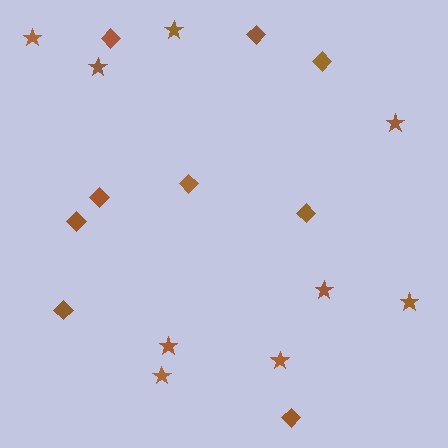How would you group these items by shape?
There are 2 groups: one group of stars (9) and one group of diamonds (9).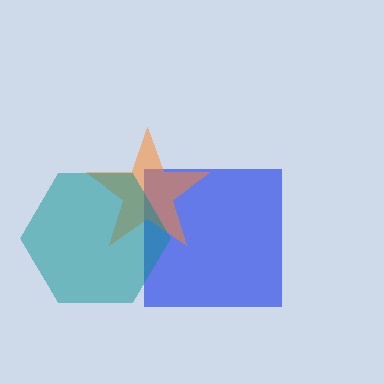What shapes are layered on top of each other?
The layered shapes are: a blue square, an orange star, a teal hexagon.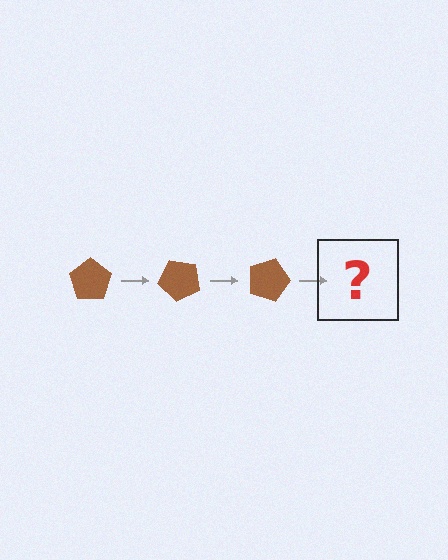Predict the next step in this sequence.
The next step is a brown pentagon rotated 135 degrees.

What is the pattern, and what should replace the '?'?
The pattern is that the pentagon rotates 45 degrees each step. The '?' should be a brown pentagon rotated 135 degrees.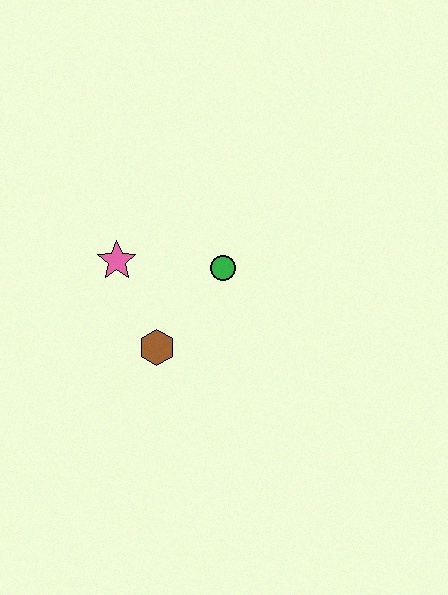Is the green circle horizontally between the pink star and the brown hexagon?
No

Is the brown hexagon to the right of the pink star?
Yes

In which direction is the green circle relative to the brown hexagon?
The green circle is above the brown hexagon.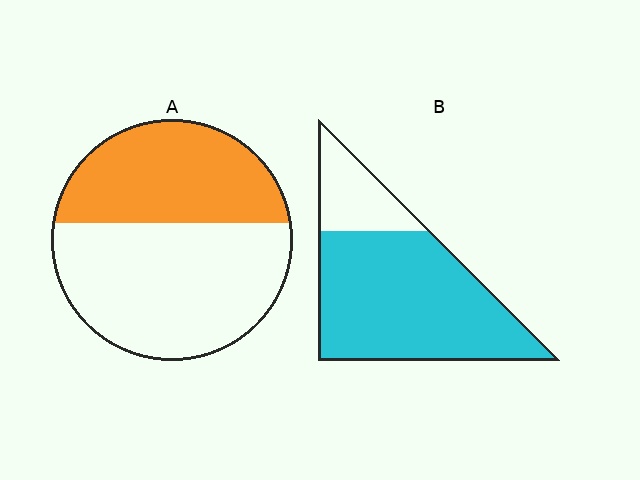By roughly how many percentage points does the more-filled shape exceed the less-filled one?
By roughly 35 percentage points (B over A).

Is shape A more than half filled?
No.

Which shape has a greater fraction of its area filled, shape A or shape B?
Shape B.